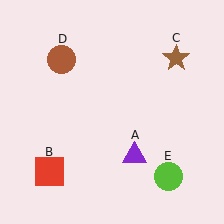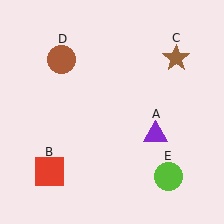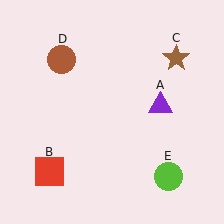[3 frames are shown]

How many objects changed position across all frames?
1 object changed position: purple triangle (object A).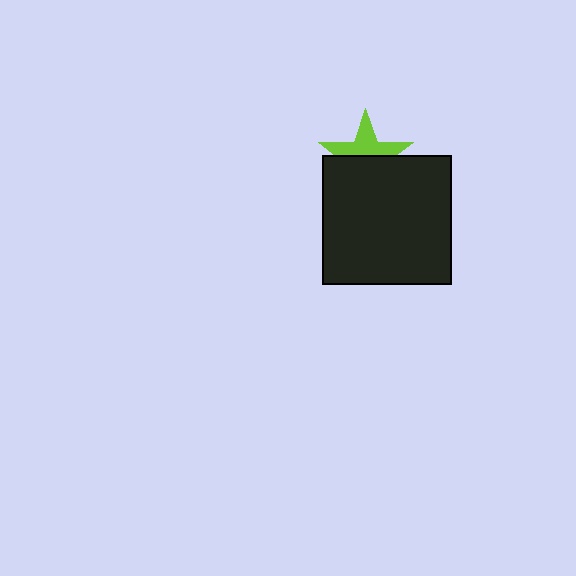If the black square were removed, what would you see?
You would see the complete lime star.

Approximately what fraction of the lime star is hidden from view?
Roughly 51% of the lime star is hidden behind the black square.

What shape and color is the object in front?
The object in front is a black square.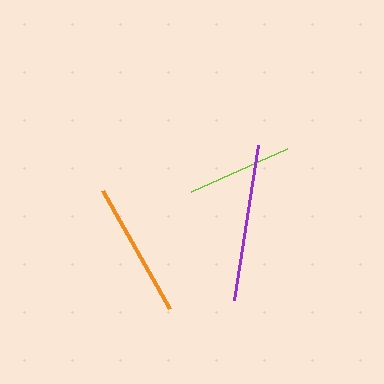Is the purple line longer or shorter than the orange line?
The purple line is longer than the orange line.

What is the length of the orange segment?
The orange segment is approximately 135 pixels long.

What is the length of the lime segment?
The lime segment is approximately 105 pixels long.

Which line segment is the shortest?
The lime line is the shortest at approximately 105 pixels.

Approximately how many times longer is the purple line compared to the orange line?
The purple line is approximately 1.2 times the length of the orange line.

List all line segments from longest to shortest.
From longest to shortest: purple, orange, lime.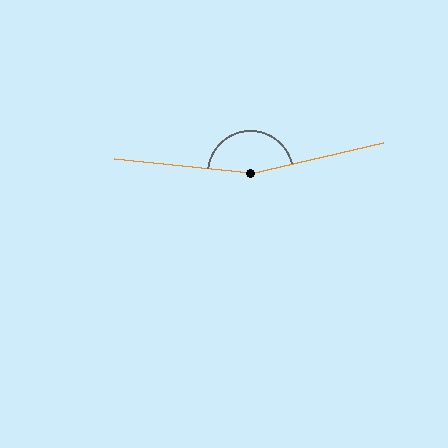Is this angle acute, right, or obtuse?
It is obtuse.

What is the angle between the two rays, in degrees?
Approximately 161 degrees.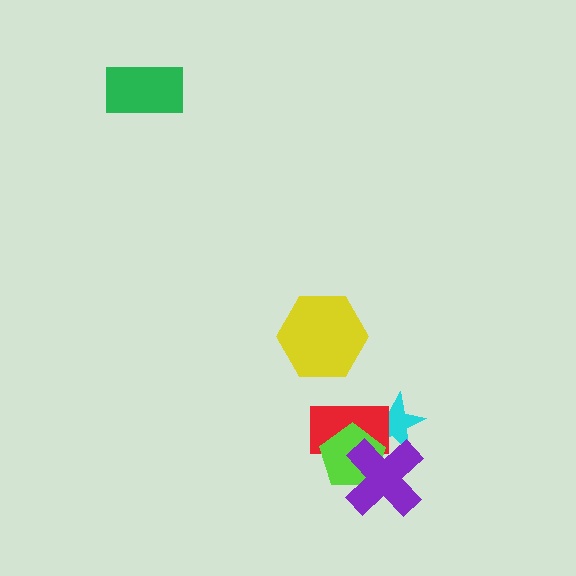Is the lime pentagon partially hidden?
Yes, it is partially covered by another shape.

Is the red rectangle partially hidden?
Yes, it is partially covered by another shape.